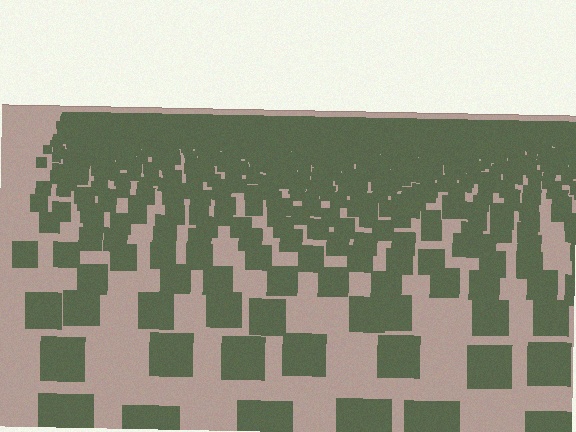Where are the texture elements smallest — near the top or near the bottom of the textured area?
Near the top.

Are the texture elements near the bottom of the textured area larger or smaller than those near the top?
Larger. Near the bottom, elements are closer to the viewer and appear at a bigger on-screen size.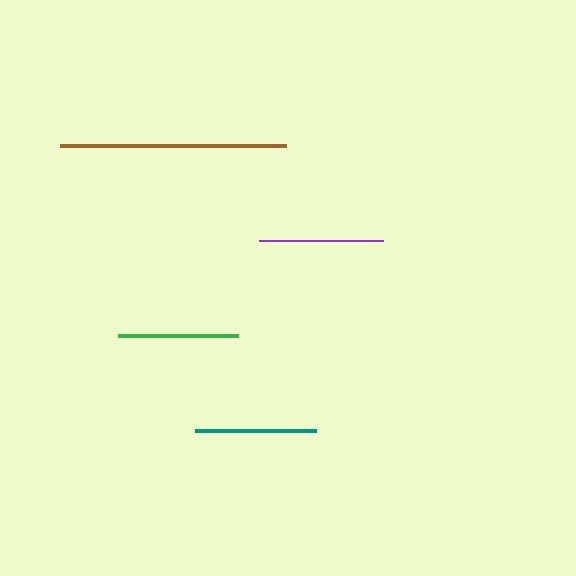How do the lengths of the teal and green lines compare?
The teal and green lines are approximately the same length.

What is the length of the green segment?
The green segment is approximately 120 pixels long.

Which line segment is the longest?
The brown line is the longest at approximately 225 pixels.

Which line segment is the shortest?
The green line is the shortest at approximately 120 pixels.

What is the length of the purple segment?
The purple segment is approximately 124 pixels long.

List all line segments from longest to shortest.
From longest to shortest: brown, purple, teal, green.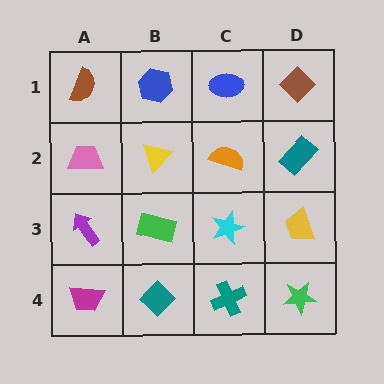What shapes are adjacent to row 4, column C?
A cyan star (row 3, column C), a teal diamond (row 4, column B), a green star (row 4, column D).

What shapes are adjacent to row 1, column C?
An orange semicircle (row 2, column C), a blue hexagon (row 1, column B), a brown diamond (row 1, column D).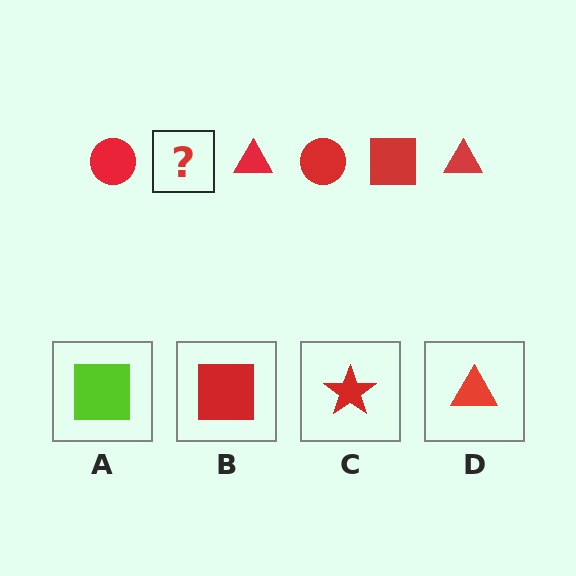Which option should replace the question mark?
Option B.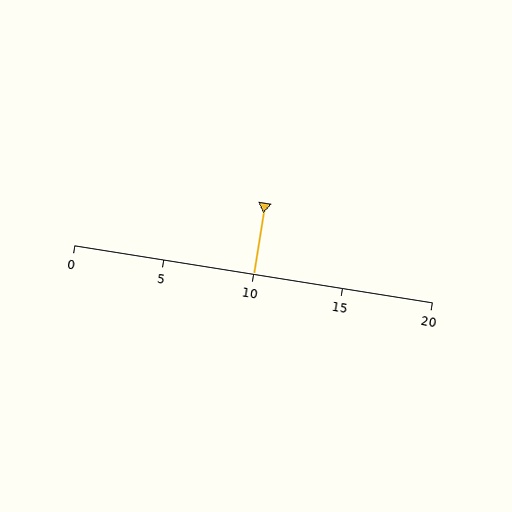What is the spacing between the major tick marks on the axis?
The major ticks are spaced 5 apart.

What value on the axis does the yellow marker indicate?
The marker indicates approximately 10.